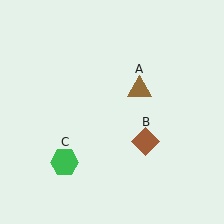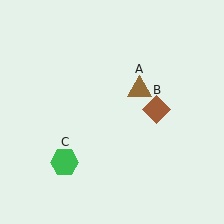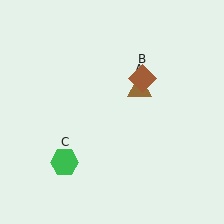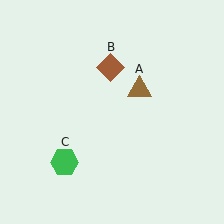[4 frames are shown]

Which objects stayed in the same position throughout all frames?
Brown triangle (object A) and green hexagon (object C) remained stationary.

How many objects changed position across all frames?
1 object changed position: brown diamond (object B).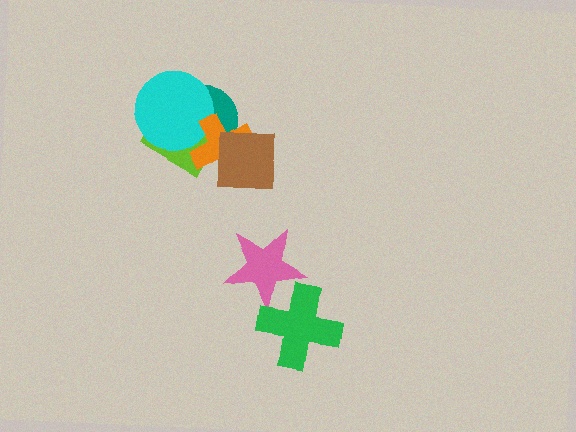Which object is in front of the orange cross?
The brown square is in front of the orange cross.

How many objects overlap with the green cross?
1 object overlaps with the green cross.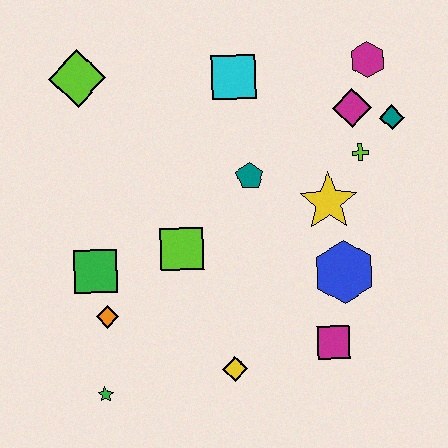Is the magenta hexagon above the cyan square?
Yes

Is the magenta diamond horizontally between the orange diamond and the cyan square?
No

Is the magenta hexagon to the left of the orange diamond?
No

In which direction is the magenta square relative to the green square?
The magenta square is to the right of the green square.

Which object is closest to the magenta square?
The blue hexagon is closest to the magenta square.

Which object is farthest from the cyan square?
The green star is farthest from the cyan square.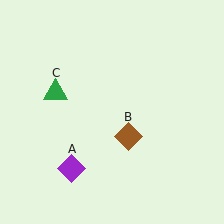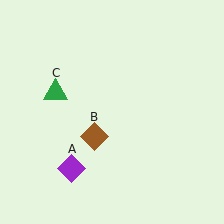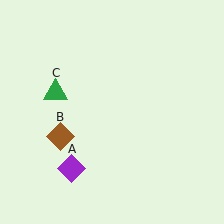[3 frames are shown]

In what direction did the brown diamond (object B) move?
The brown diamond (object B) moved left.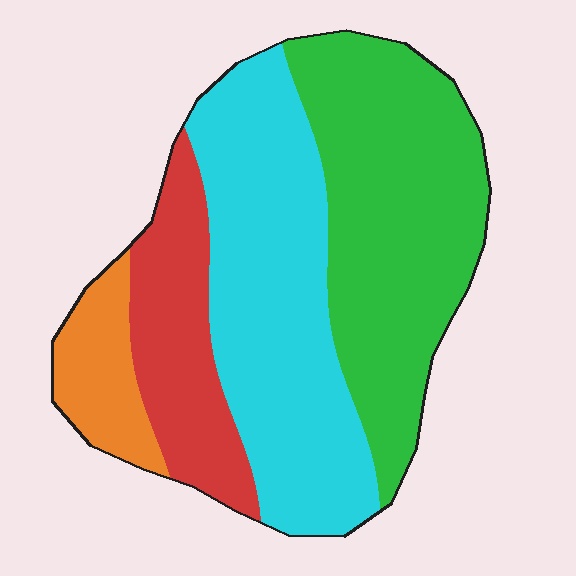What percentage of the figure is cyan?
Cyan covers roughly 35% of the figure.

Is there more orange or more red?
Red.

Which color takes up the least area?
Orange, at roughly 10%.